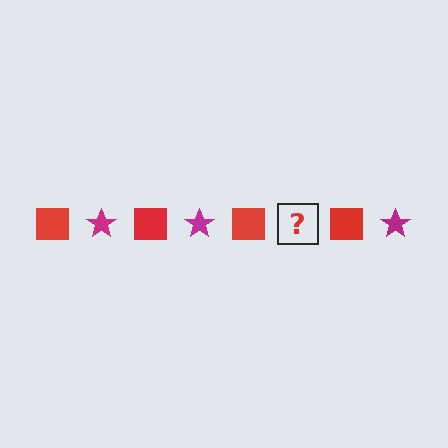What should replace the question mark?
The question mark should be replaced with a magenta star.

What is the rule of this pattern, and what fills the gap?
The rule is that the pattern alternates between red square and magenta star. The gap should be filled with a magenta star.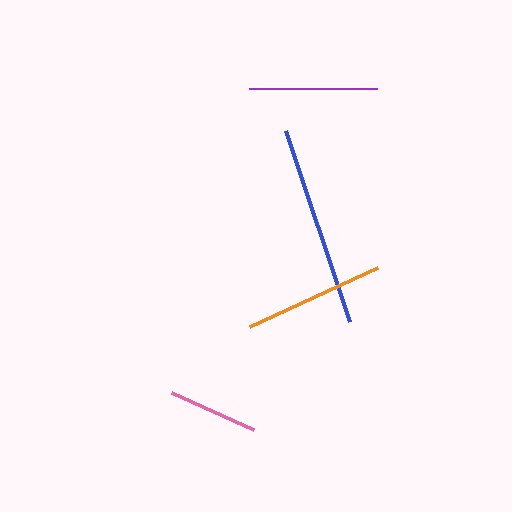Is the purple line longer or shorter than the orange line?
The orange line is longer than the purple line.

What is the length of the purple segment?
The purple segment is approximately 127 pixels long.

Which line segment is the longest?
The blue line is the longest at approximately 202 pixels.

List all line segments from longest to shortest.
From longest to shortest: blue, orange, purple, pink.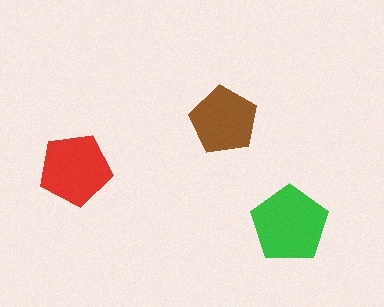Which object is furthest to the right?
The green pentagon is rightmost.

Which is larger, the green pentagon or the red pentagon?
The green one.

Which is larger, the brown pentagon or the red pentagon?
The red one.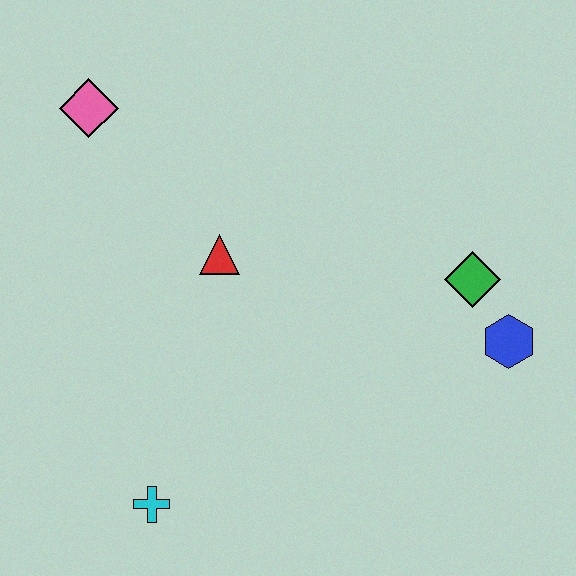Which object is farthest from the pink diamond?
The blue hexagon is farthest from the pink diamond.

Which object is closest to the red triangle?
The pink diamond is closest to the red triangle.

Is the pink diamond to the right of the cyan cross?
No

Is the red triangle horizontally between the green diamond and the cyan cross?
Yes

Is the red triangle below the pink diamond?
Yes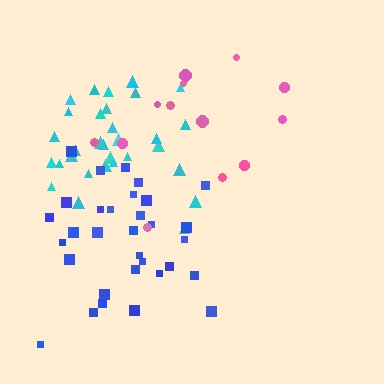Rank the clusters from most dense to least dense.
cyan, blue, pink.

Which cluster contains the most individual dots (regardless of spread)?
Blue (32).